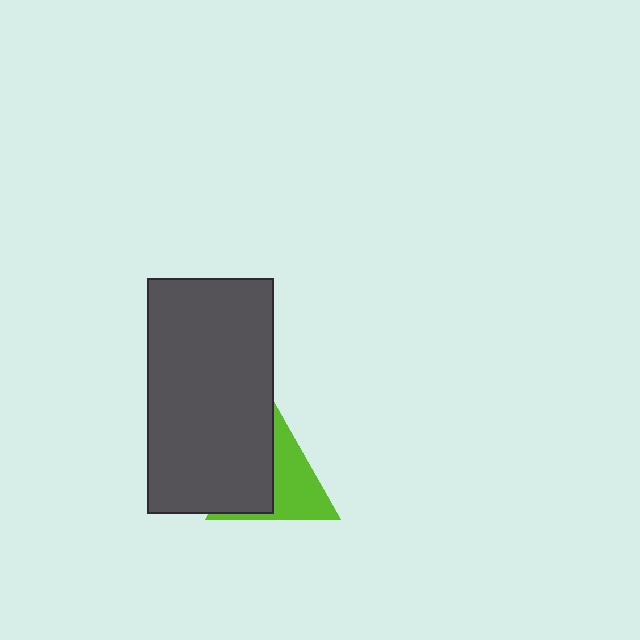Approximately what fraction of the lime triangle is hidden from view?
Roughly 45% of the lime triangle is hidden behind the dark gray rectangle.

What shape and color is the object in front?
The object in front is a dark gray rectangle.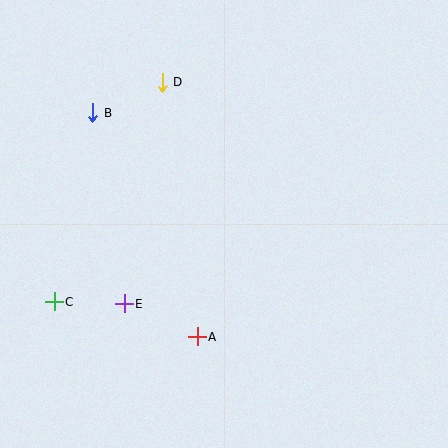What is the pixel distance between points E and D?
The distance between E and D is 225 pixels.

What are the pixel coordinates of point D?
Point D is at (162, 82).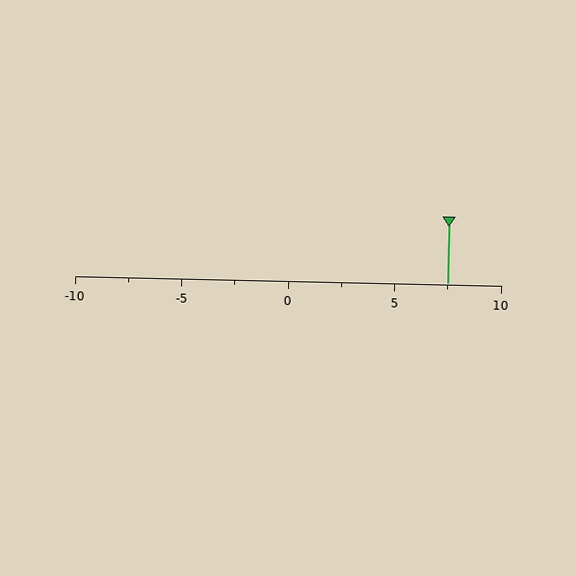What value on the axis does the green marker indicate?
The marker indicates approximately 7.5.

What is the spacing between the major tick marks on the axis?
The major ticks are spaced 5 apart.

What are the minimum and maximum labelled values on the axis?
The axis runs from -10 to 10.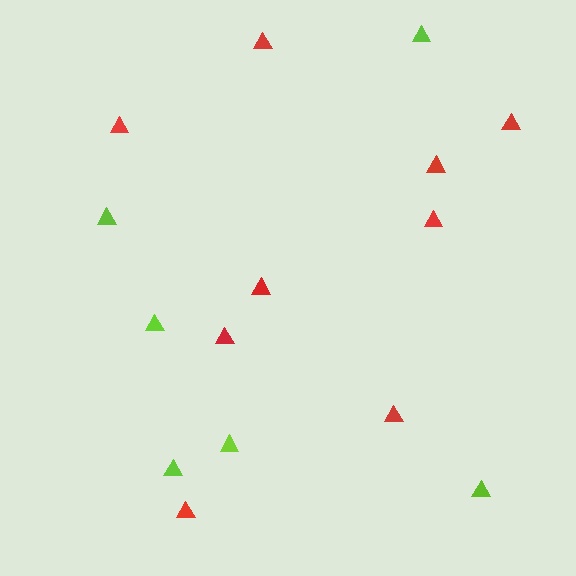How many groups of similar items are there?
There are 2 groups: one group of lime triangles (6) and one group of red triangles (9).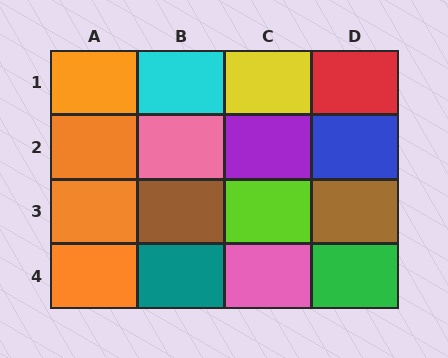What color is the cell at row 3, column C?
Lime.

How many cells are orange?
4 cells are orange.